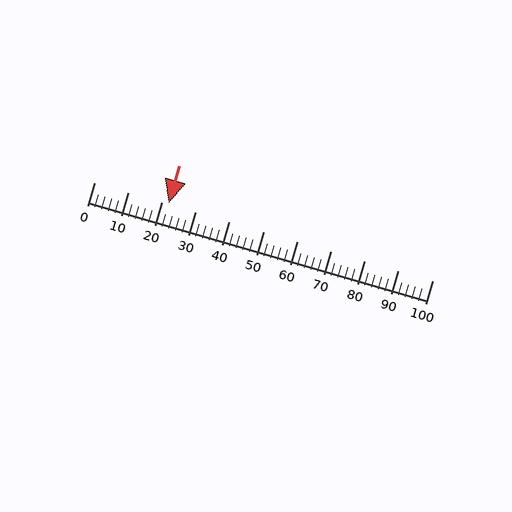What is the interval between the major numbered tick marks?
The major tick marks are spaced 10 units apart.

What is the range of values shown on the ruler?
The ruler shows values from 0 to 100.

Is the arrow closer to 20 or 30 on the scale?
The arrow is closer to 20.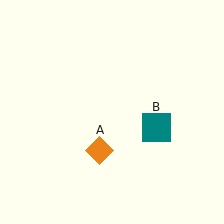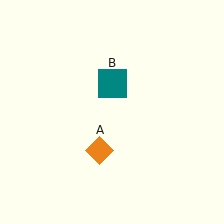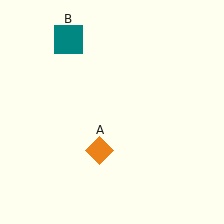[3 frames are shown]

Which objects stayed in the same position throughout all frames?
Orange diamond (object A) remained stationary.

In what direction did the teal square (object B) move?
The teal square (object B) moved up and to the left.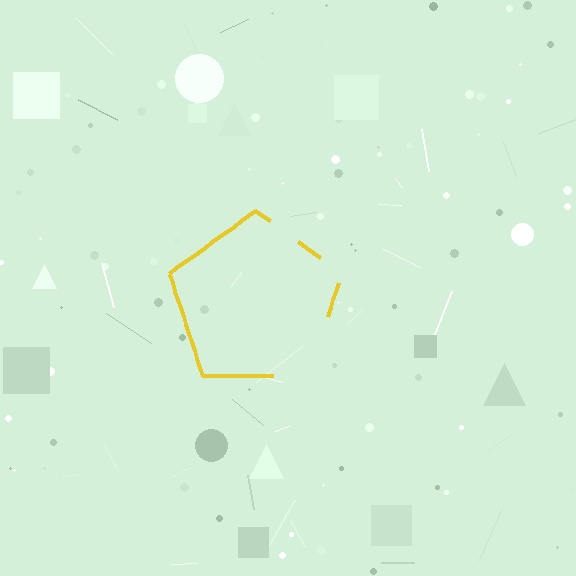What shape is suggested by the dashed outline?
The dashed outline suggests a pentagon.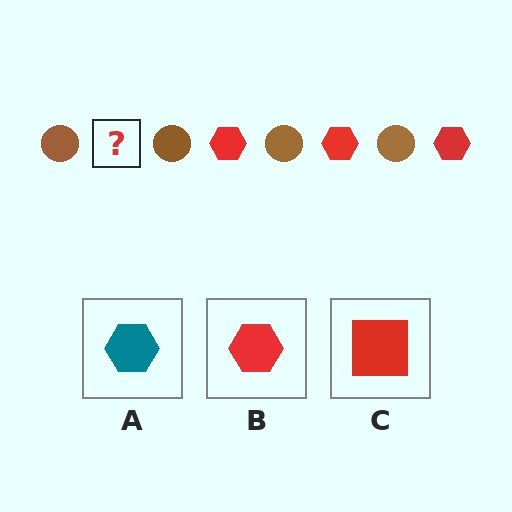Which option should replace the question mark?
Option B.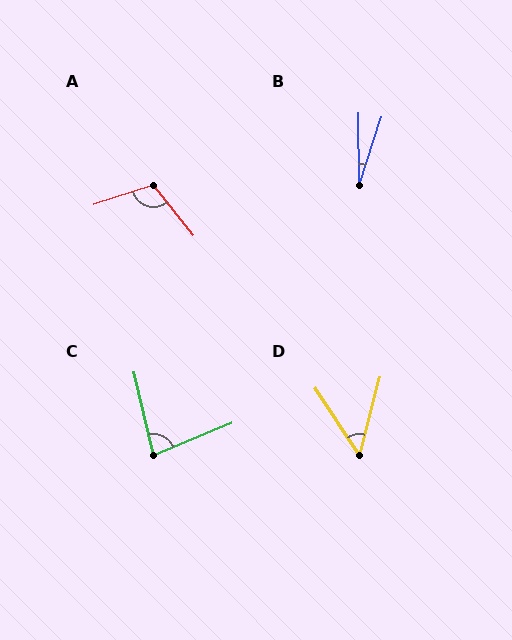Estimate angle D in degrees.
Approximately 48 degrees.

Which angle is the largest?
A, at approximately 111 degrees.